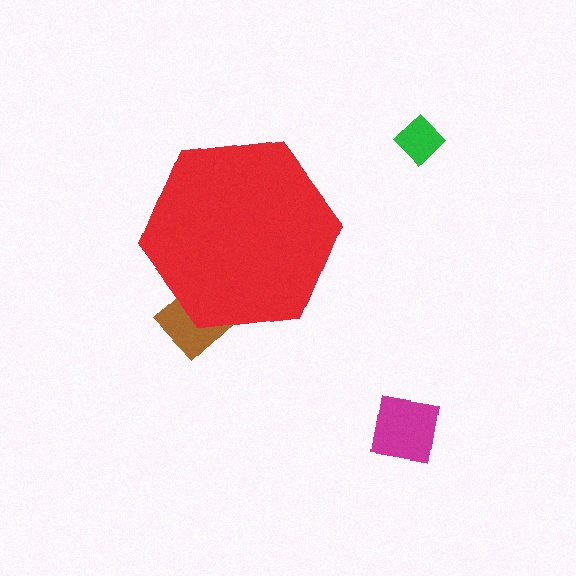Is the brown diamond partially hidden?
Yes, the brown diamond is partially hidden behind the red hexagon.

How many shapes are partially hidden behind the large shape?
1 shape is partially hidden.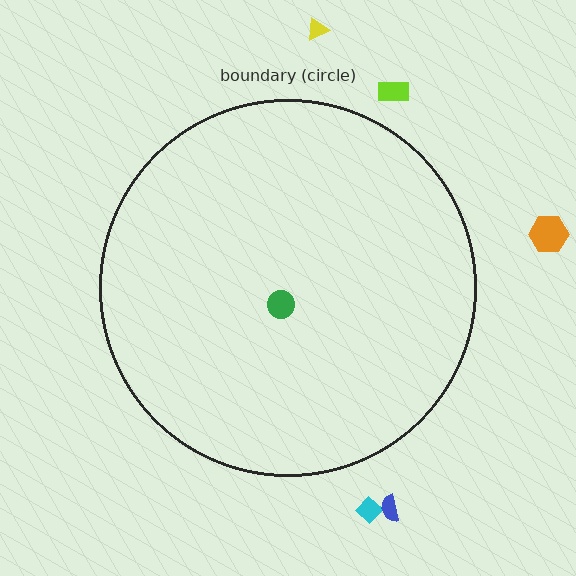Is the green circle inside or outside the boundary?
Inside.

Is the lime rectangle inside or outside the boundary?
Outside.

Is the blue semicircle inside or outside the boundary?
Outside.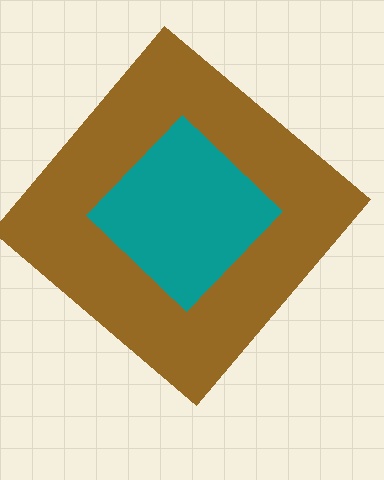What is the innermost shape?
The teal diamond.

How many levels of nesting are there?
2.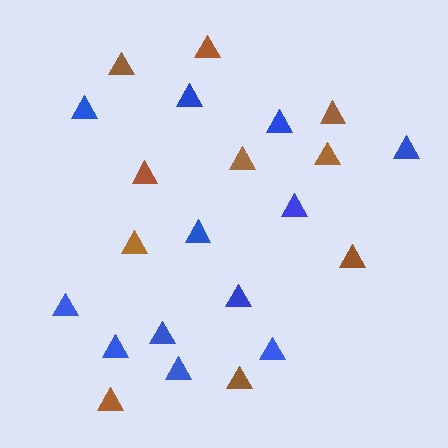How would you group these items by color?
There are 2 groups: one group of brown triangles (10) and one group of blue triangles (12).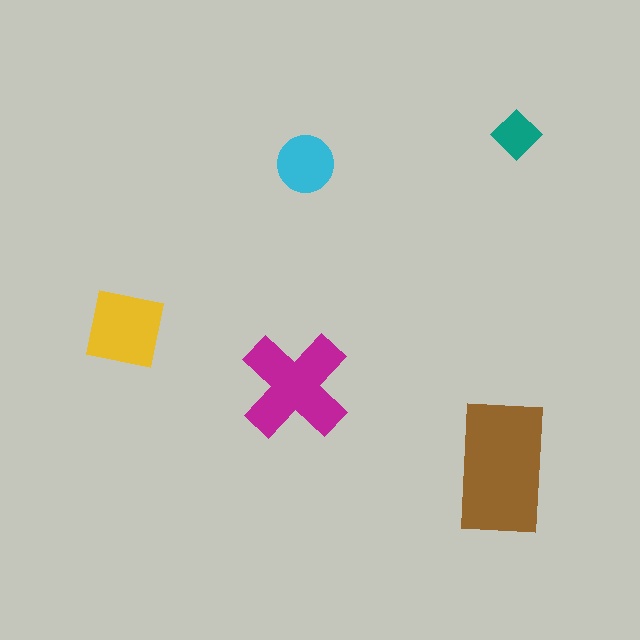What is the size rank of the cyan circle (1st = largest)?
4th.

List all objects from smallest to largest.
The teal diamond, the cyan circle, the yellow square, the magenta cross, the brown rectangle.